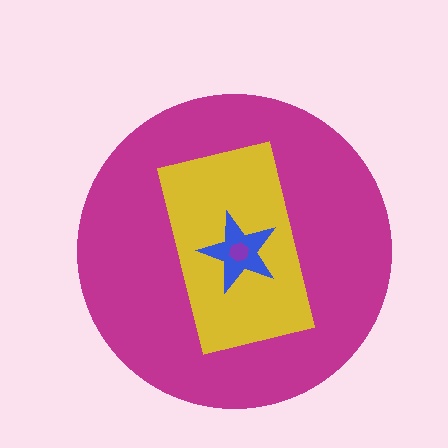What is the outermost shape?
The magenta circle.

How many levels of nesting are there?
4.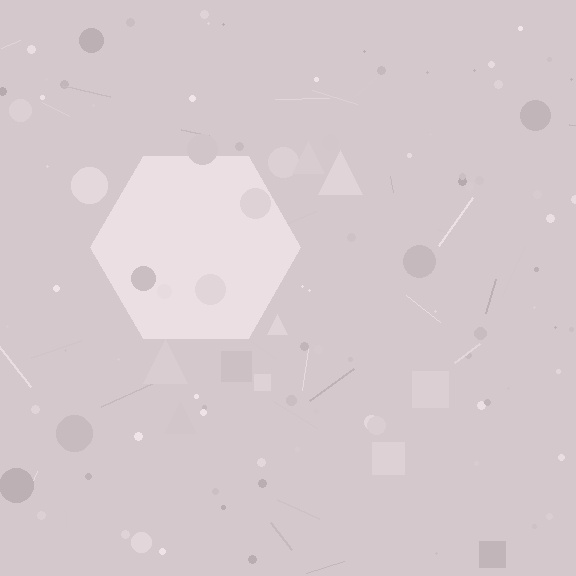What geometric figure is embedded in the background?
A hexagon is embedded in the background.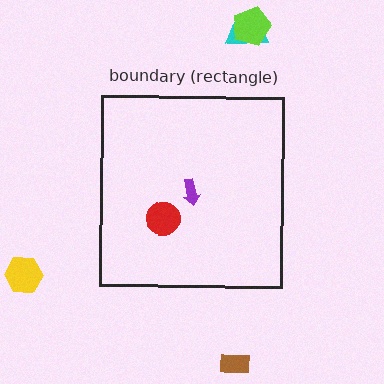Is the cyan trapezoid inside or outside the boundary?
Outside.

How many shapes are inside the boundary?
2 inside, 4 outside.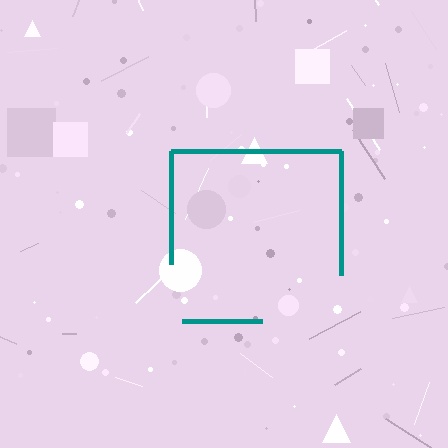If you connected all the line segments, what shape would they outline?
They would outline a square.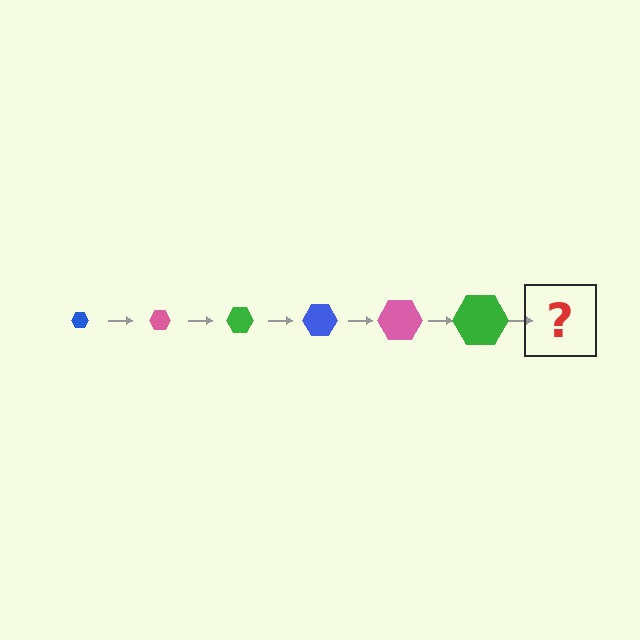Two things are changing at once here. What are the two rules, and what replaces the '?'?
The two rules are that the hexagon grows larger each step and the color cycles through blue, pink, and green. The '?' should be a blue hexagon, larger than the previous one.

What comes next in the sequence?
The next element should be a blue hexagon, larger than the previous one.